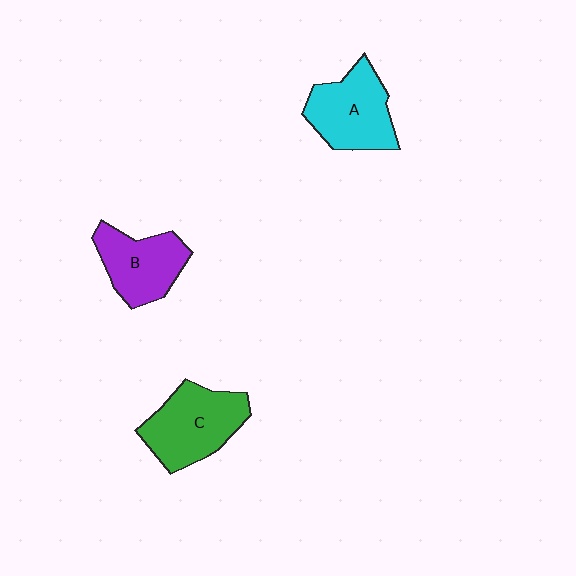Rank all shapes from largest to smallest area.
From largest to smallest: C (green), A (cyan), B (purple).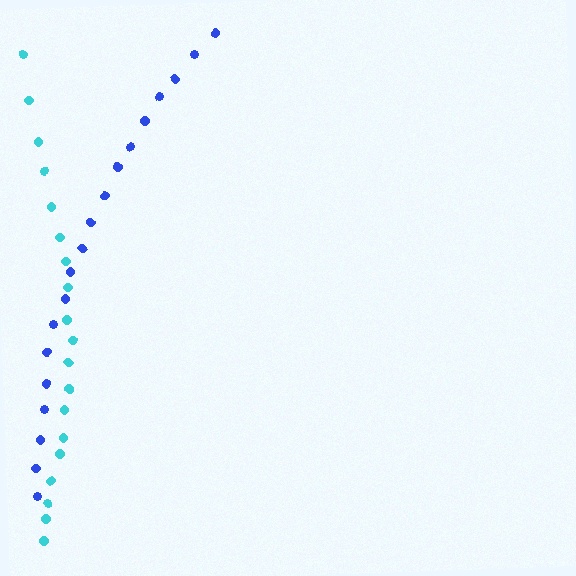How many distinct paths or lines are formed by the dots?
There are 2 distinct paths.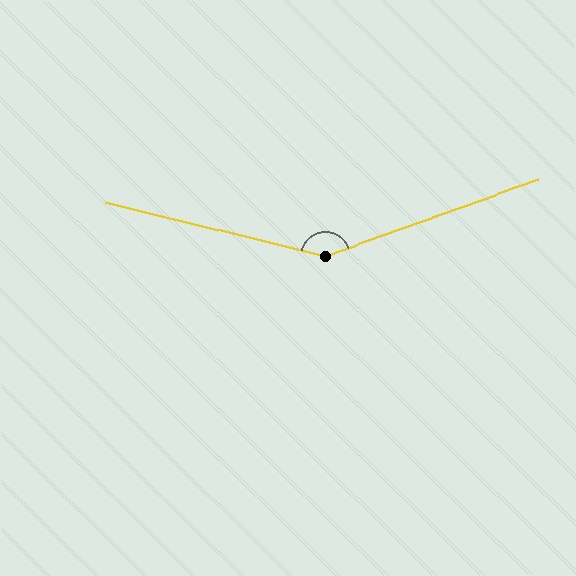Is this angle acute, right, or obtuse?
It is obtuse.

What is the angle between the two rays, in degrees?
Approximately 146 degrees.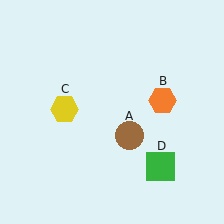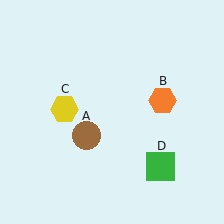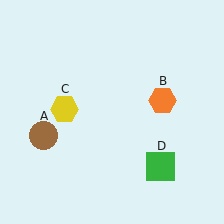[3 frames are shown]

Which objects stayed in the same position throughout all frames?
Orange hexagon (object B) and yellow hexagon (object C) and green square (object D) remained stationary.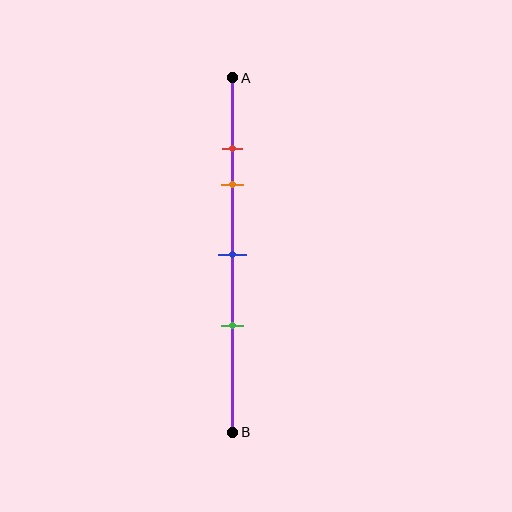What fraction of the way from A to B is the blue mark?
The blue mark is approximately 50% (0.5) of the way from A to B.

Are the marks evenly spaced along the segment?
No, the marks are not evenly spaced.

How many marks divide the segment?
There are 4 marks dividing the segment.